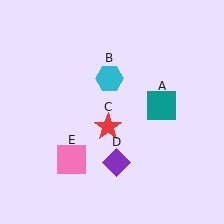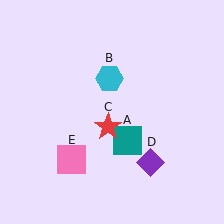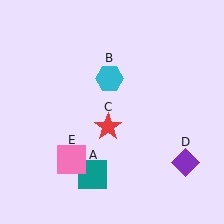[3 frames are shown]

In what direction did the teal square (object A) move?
The teal square (object A) moved down and to the left.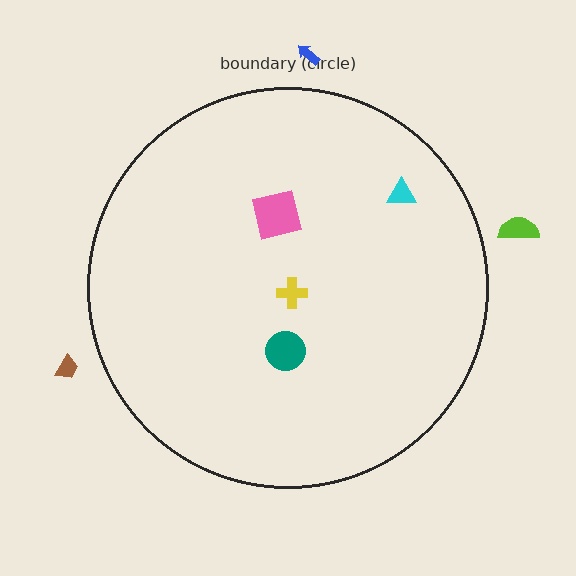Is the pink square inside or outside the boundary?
Inside.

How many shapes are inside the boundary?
4 inside, 3 outside.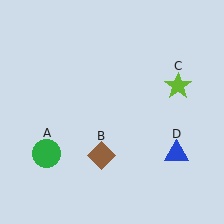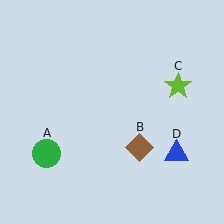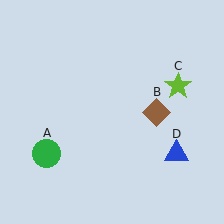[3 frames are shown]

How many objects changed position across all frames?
1 object changed position: brown diamond (object B).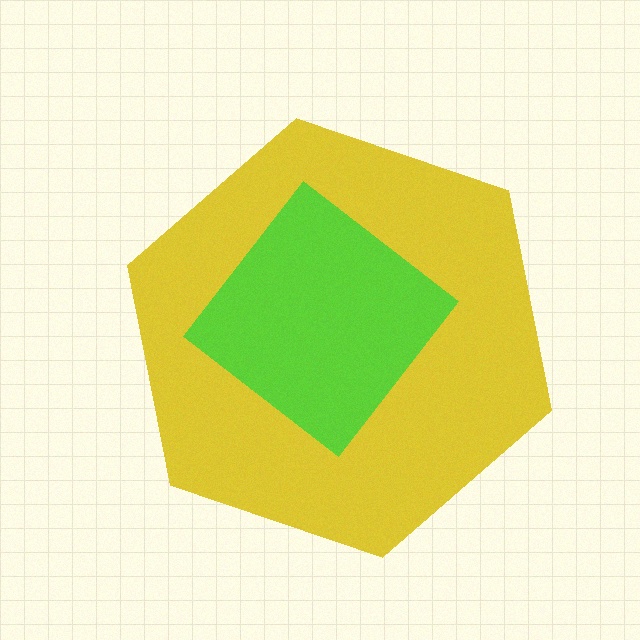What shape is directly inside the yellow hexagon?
The lime diamond.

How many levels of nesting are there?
2.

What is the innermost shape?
The lime diamond.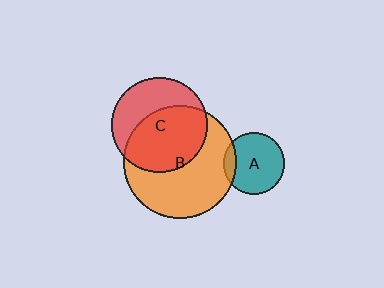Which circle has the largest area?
Circle B (orange).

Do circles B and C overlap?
Yes.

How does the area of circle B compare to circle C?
Approximately 1.4 times.